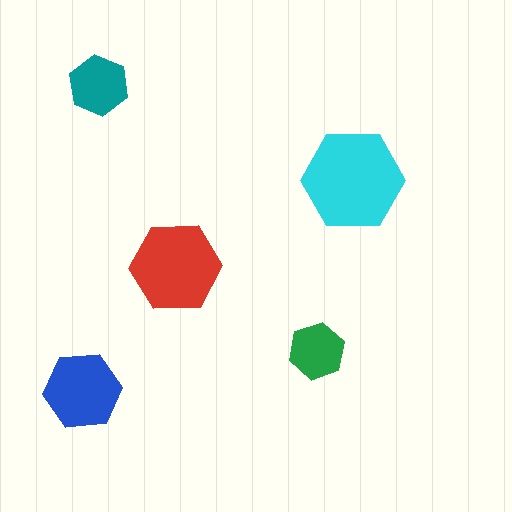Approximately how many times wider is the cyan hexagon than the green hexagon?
About 2 times wider.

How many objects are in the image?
There are 5 objects in the image.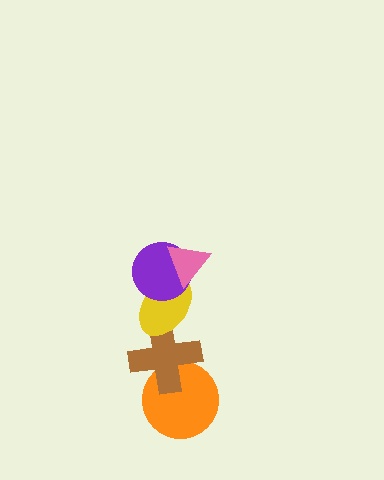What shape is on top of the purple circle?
The pink triangle is on top of the purple circle.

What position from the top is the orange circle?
The orange circle is 5th from the top.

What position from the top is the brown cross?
The brown cross is 4th from the top.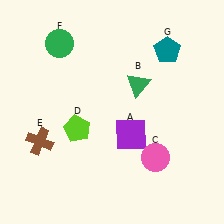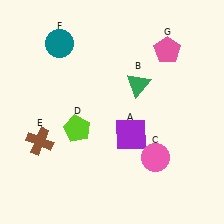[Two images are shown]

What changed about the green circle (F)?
In Image 1, F is green. In Image 2, it changed to teal.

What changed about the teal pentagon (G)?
In Image 1, G is teal. In Image 2, it changed to pink.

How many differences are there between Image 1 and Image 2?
There are 2 differences between the two images.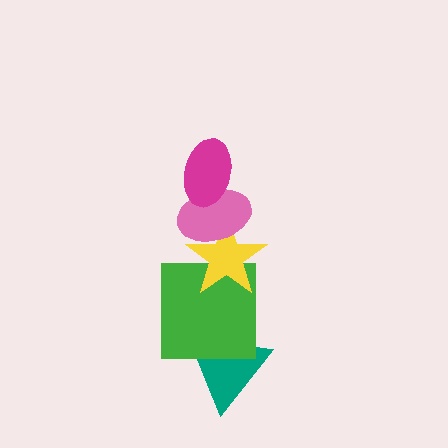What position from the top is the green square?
The green square is 4th from the top.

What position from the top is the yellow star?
The yellow star is 3rd from the top.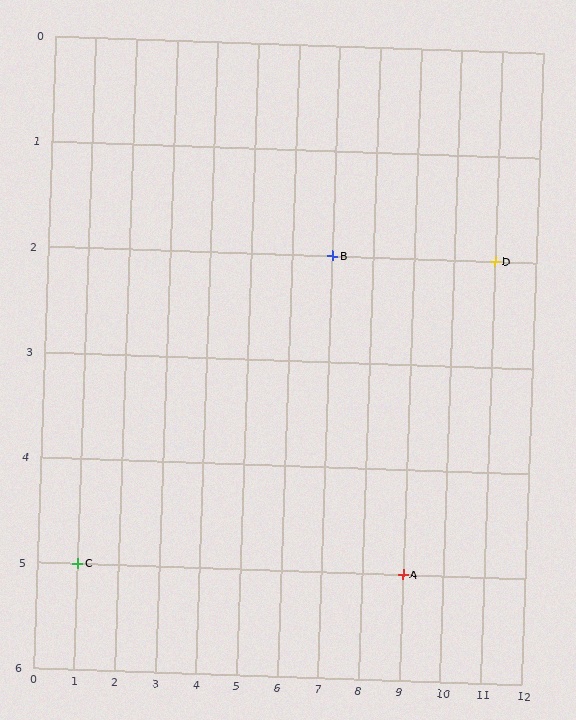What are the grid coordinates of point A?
Point A is at grid coordinates (9, 5).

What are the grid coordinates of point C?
Point C is at grid coordinates (1, 5).